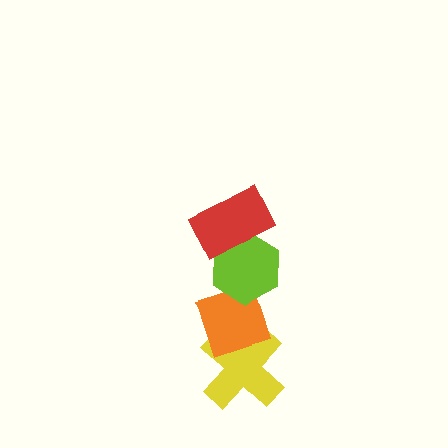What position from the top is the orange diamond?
The orange diamond is 3rd from the top.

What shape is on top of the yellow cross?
The orange diamond is on top of the yellow cross.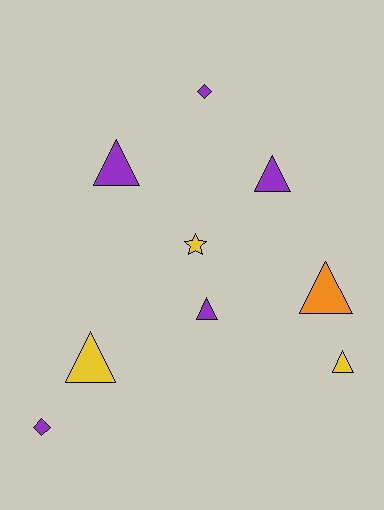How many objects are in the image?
There are 9 objects.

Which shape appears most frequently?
Triangle, with 6 objects.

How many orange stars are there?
There are no orange stars.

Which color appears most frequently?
Purple, with 5 objects.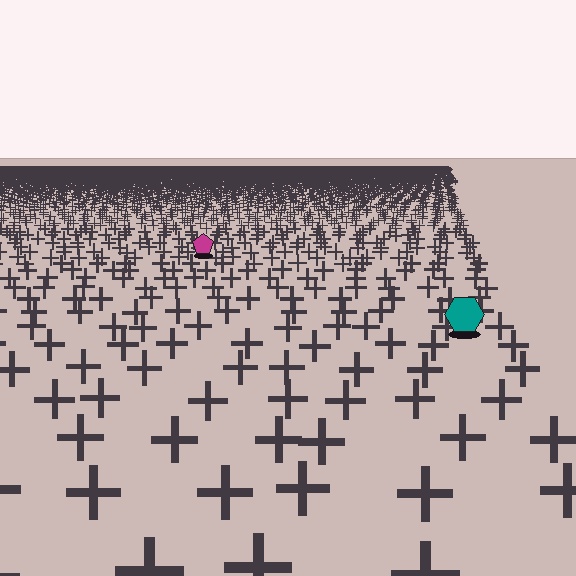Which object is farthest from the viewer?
The magenta pentagon is farthest from the viewer. It appears smaller and the ground texture around it is denser.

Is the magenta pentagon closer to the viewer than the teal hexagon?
No. The teal hexagon is closer — you can tell from the texture gradient: the ground texture is coarser near it.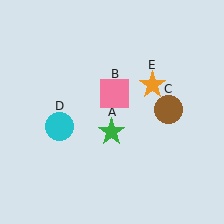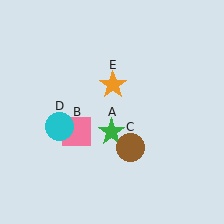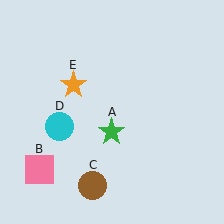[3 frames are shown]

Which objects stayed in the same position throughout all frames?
Green star (object A) and cyan circle (object D) remained stationary.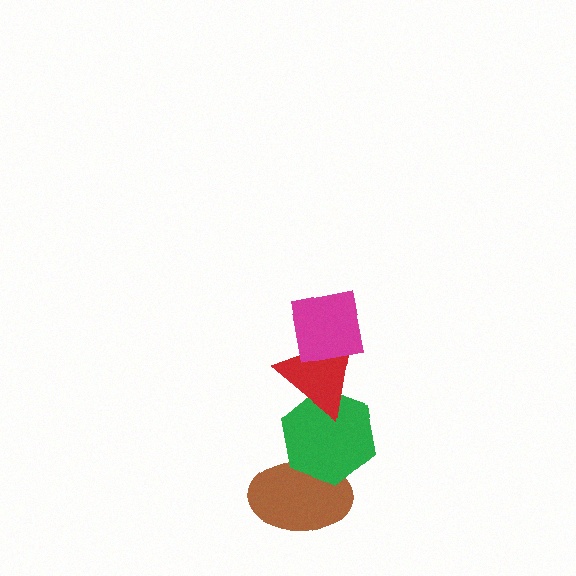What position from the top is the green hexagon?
The green hexagon is 3rd from the top.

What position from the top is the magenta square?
The magenta square is 1st from the top.